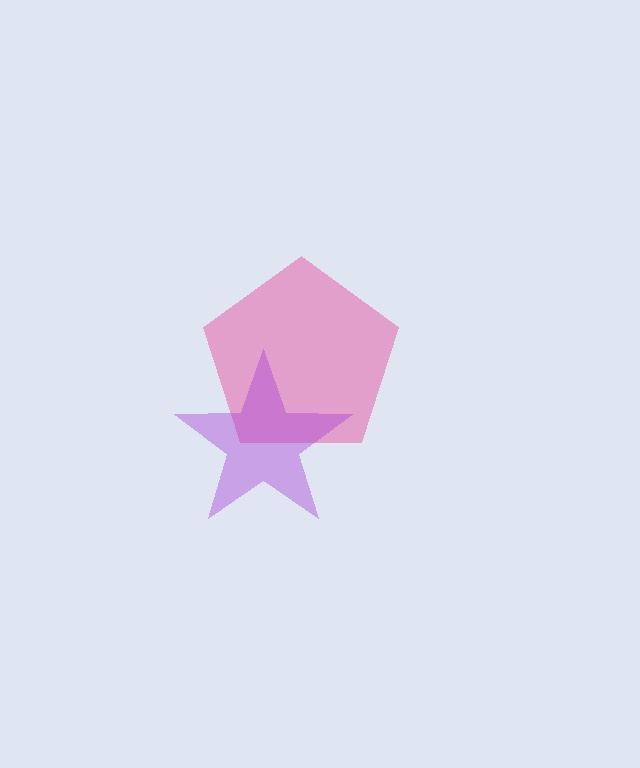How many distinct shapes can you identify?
There are 2 distinct shapes: a pink pentagon, a purple star.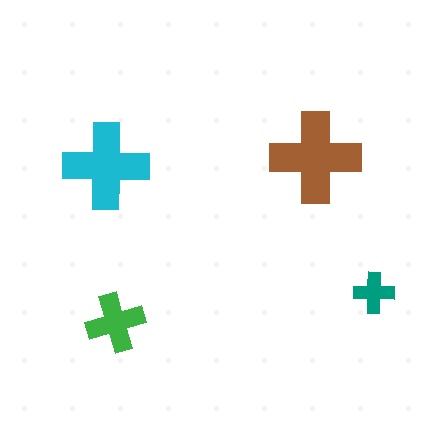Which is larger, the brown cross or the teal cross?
The brown one.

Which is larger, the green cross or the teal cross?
The green one.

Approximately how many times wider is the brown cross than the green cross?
About 1.5 times wider.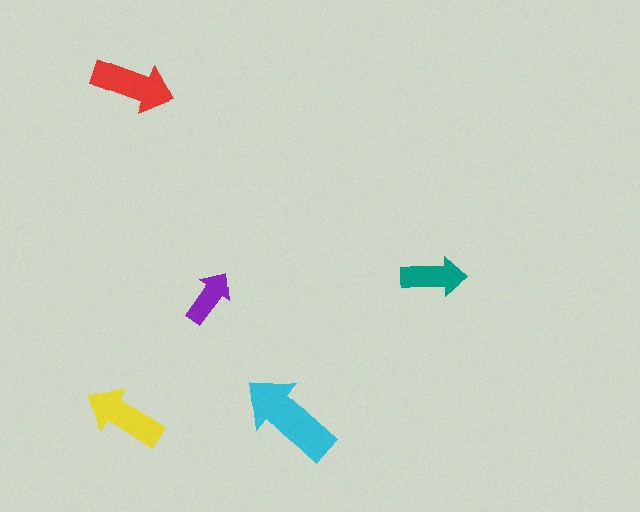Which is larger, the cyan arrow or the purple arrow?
The cyan one.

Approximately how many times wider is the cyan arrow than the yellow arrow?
About 1.5 times wider.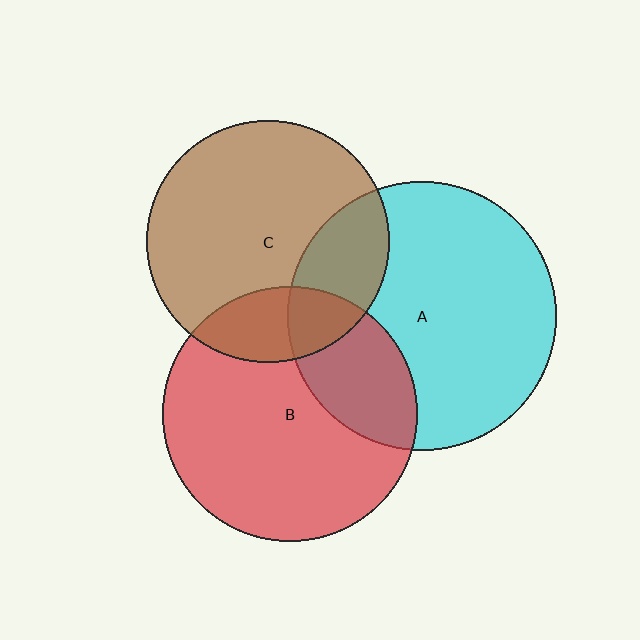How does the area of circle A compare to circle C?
Approximately 1.2 times.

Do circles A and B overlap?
Yes.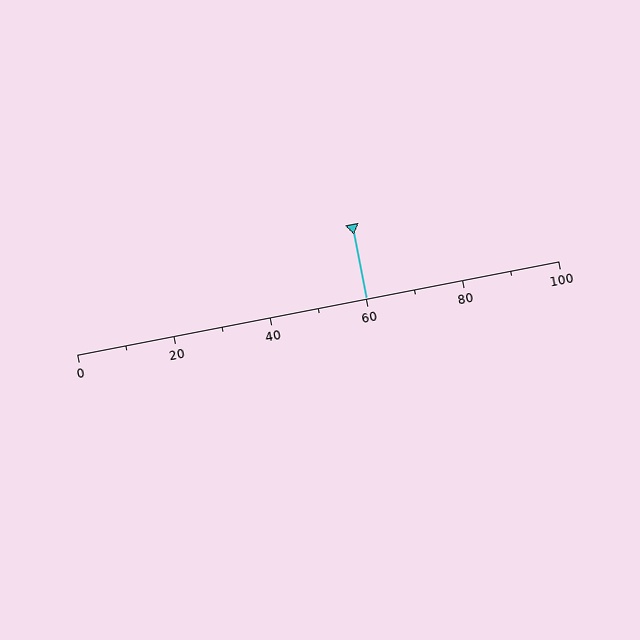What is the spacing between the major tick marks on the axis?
The major ticks are spaced 20 apart.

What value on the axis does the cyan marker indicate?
The marker indicates approximately 60.